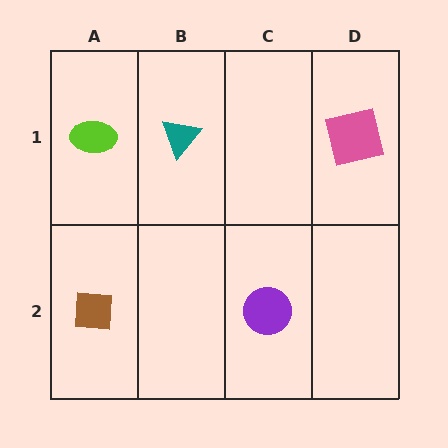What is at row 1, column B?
A teal triangle.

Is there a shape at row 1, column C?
No, that cell is empty.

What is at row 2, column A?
A brown square.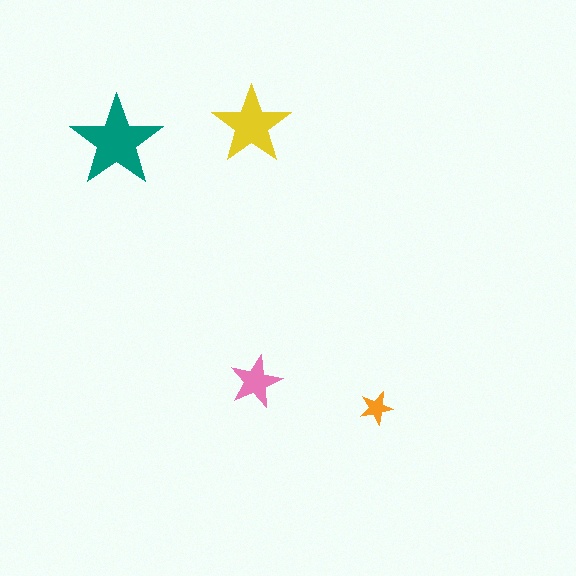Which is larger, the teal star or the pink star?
The teal one.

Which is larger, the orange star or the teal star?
The teal one.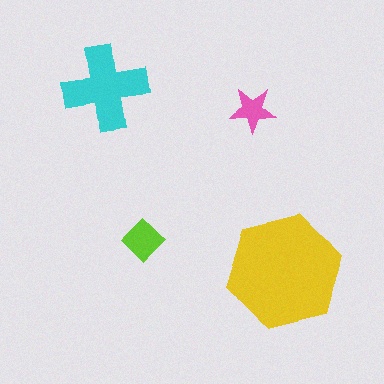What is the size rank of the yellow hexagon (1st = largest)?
1st.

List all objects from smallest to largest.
The pink star, the lime diamond, the cyan cross, the yellow hexagon.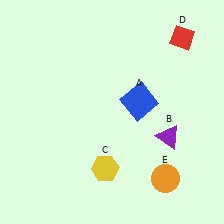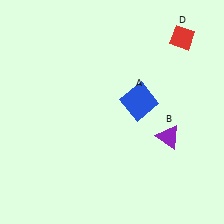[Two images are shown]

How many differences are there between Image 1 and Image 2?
There are 2 differences between the two images.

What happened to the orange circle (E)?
The orange circle (E) was removed in Image 2. It was in the bottom-right area of Image 1.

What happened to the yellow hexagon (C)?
The yellow hexagon (C) was removed in Image 2. It was in the bottom-left area of Image 1.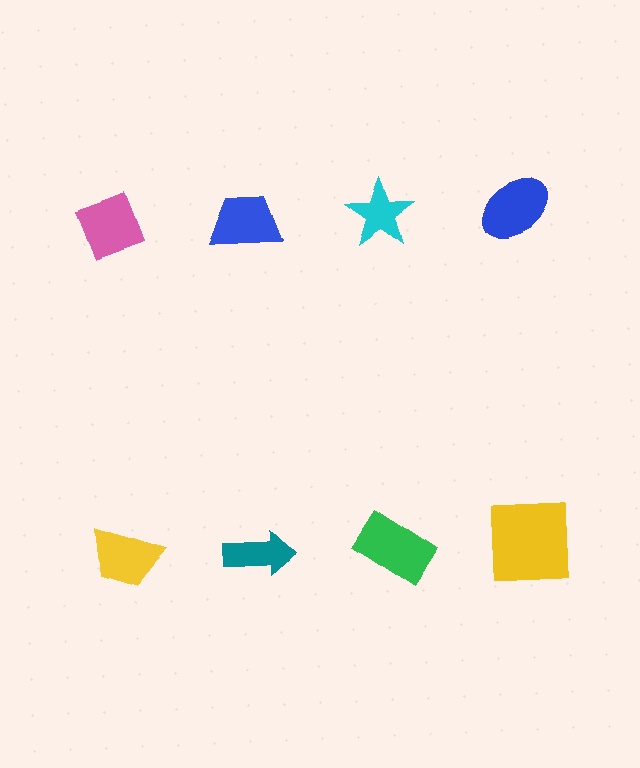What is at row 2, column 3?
A green rectangle.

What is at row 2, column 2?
A teal arrow.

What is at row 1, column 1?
A pink diamond.